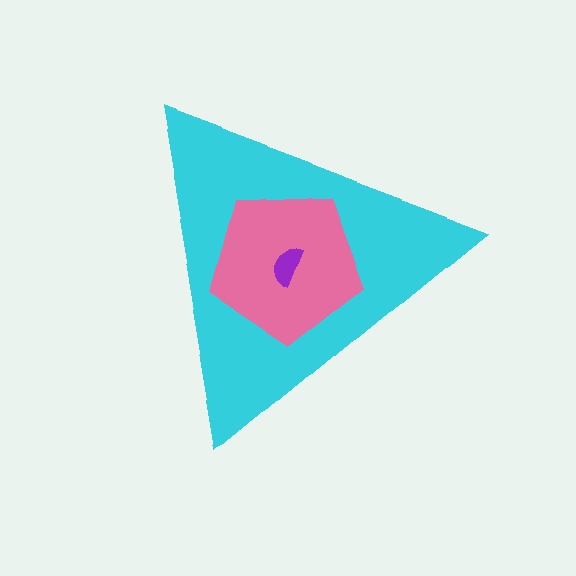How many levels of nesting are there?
3.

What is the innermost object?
The purple semicircle.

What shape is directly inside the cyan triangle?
The pink pentagon.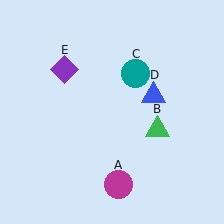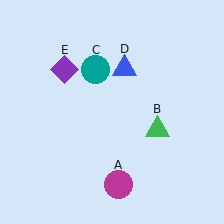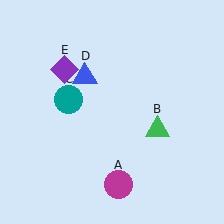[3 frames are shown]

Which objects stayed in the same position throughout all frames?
Magenta circle (object A) and green triangle (object B) and purple diamond (object E) remained stationary.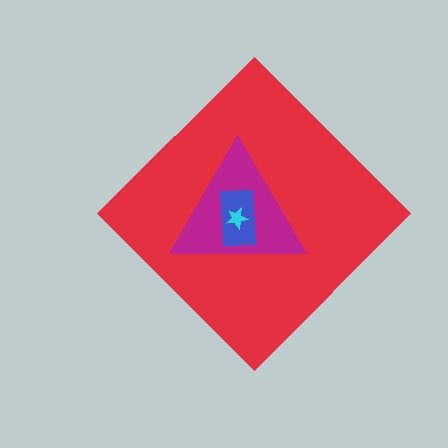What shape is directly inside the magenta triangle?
The blue rectangle.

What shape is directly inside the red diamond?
The magenta triangle.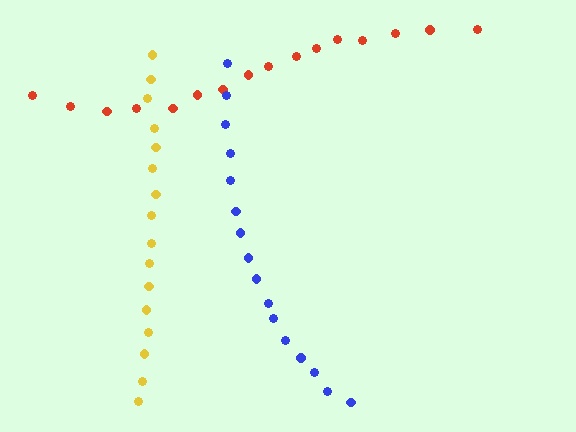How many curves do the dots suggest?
There are 3 distinct paths.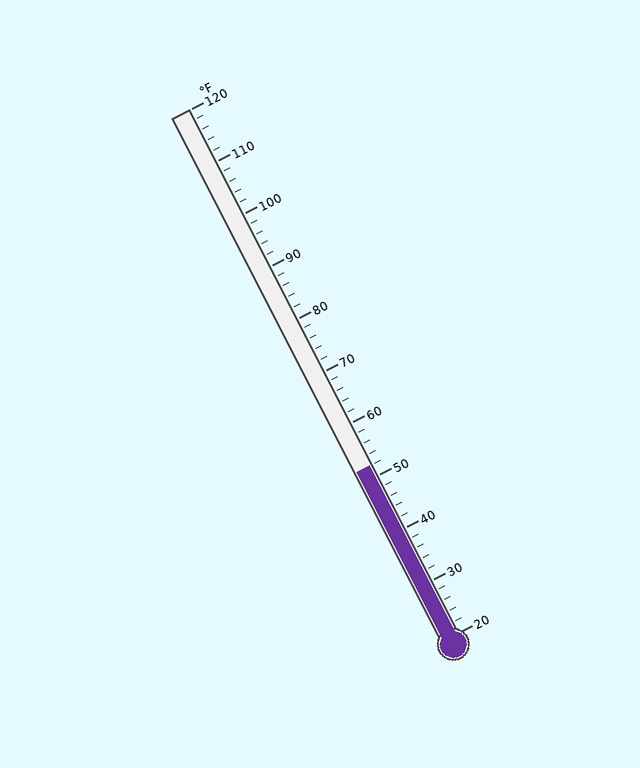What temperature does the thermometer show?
The thermometer shows approximately 52°F.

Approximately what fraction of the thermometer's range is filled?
The thermometer is filled to approximately 30% of its range.